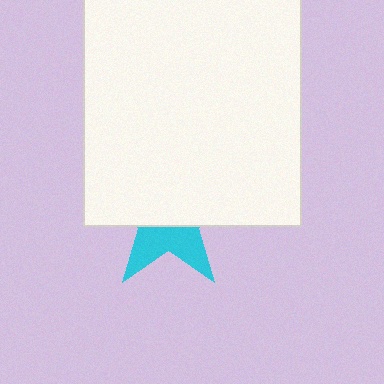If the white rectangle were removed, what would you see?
You would see the complete cyan star.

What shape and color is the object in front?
The object in front is a white rectangle.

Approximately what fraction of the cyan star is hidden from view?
Roughly 63% of the cyan star is hidden behind the white rectangle.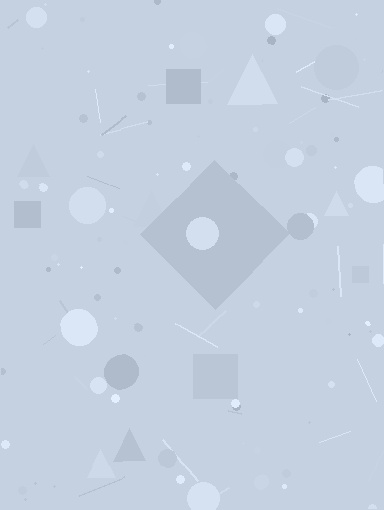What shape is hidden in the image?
A diamond is hidden in the image.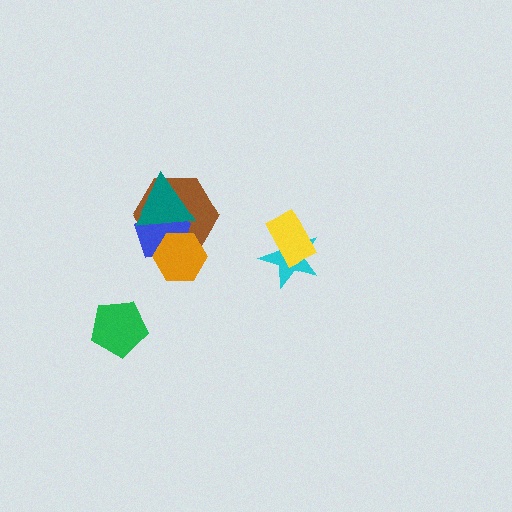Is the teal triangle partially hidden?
Yes, it is partially covered by another shape.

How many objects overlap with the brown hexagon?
3 objects overlap with the brown hexagon.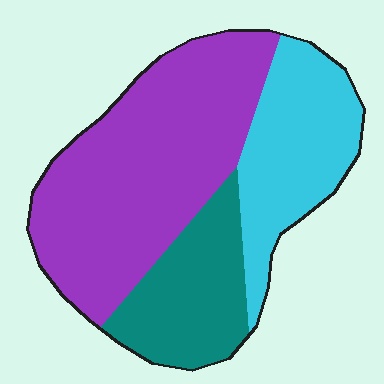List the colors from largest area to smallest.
From largest to smallest: purple, cyan, teal.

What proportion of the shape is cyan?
Cyan covers about 25% of the shape.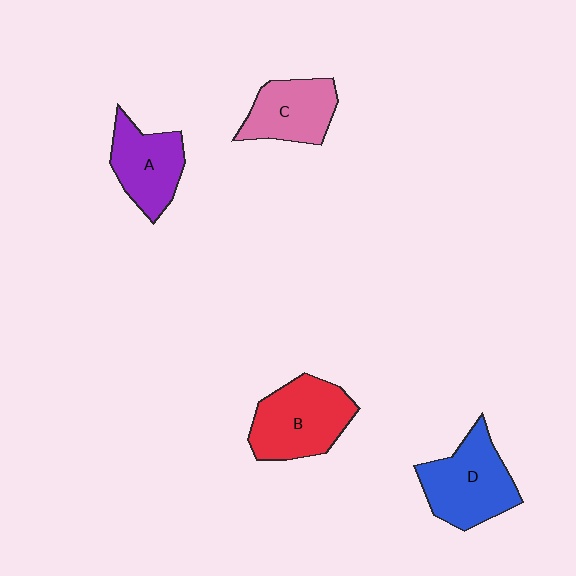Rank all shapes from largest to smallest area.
From largest to smallest: B (red), D (blue), A (purple), C (pink).